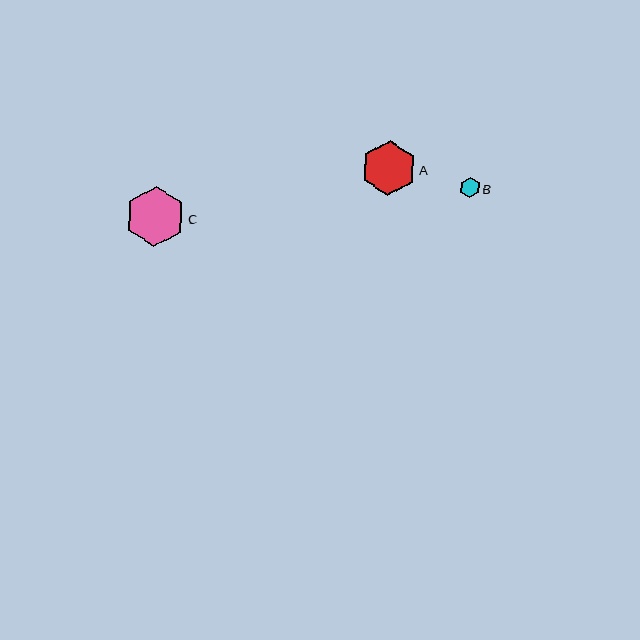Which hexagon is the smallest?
Hexagon B is the smallest with a size of approximately 20 pixels.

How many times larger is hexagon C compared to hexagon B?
Hexagon C is approximately 3.0 times the size of hexagon B.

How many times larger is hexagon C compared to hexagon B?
Hexagon C is approximately 3.0 times the size of hexagon B.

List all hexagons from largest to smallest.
From largest to smallest: C, A, B.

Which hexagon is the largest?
Hexagon C is the largest with a size of approximately 60 pixels.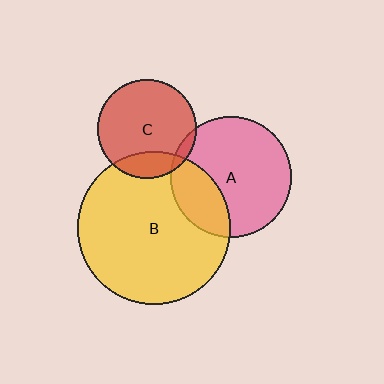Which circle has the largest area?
Circle B (yellow).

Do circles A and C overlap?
Yes.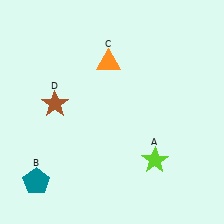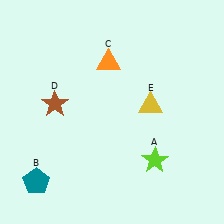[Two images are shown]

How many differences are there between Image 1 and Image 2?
There is 1 difference between the two images.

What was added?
A yellow triangle (E) was added in Image 2.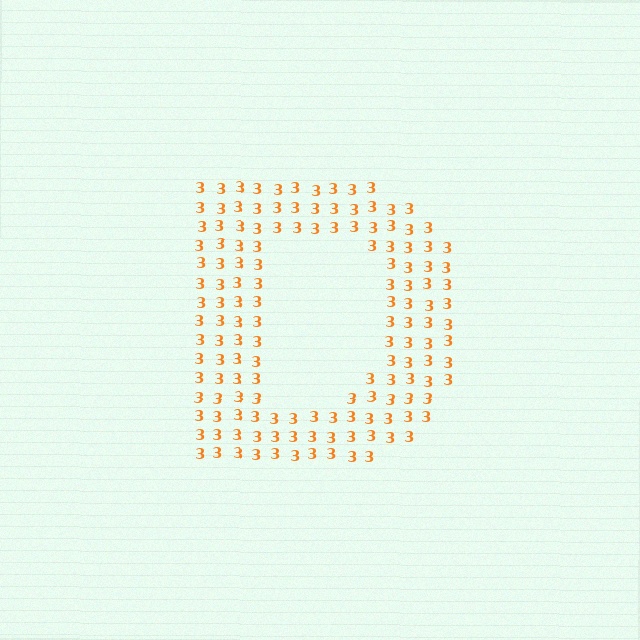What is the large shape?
The large shape is the letter D.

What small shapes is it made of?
It is made of small digit 3's.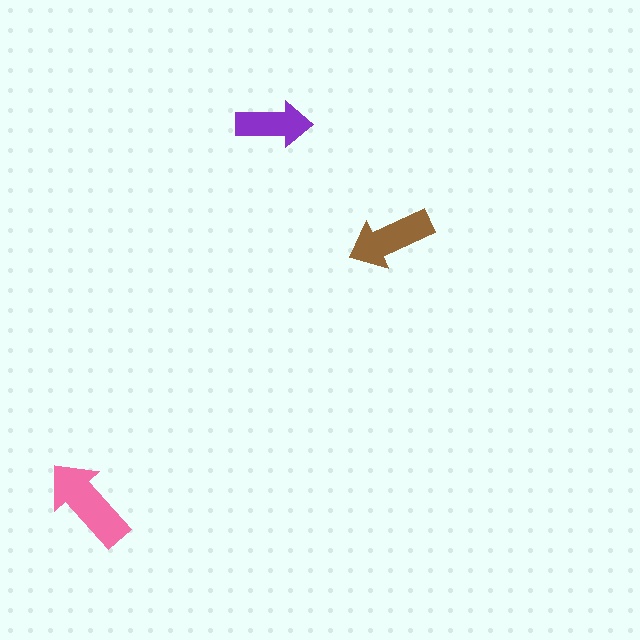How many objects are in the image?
There are 3 objects in the image.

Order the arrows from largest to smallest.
the pink one, the brown one, the purple one.